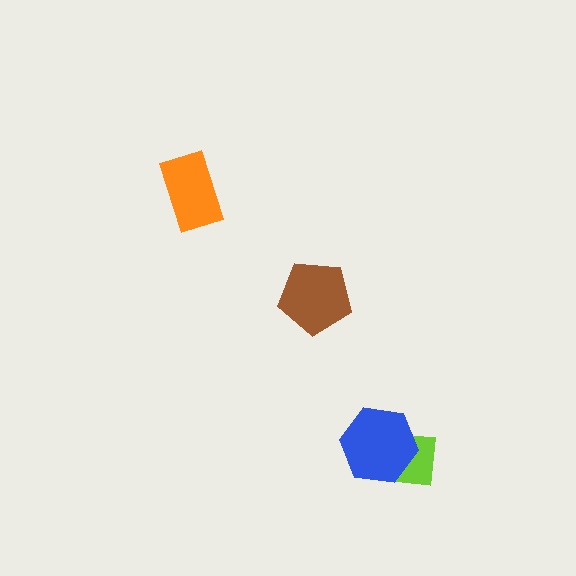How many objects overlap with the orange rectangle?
0 objects overlap with the orange rectangle.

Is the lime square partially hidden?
Yes, it is partially covered by another shape.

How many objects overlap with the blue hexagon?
1 object overlaps with the blue hexagon.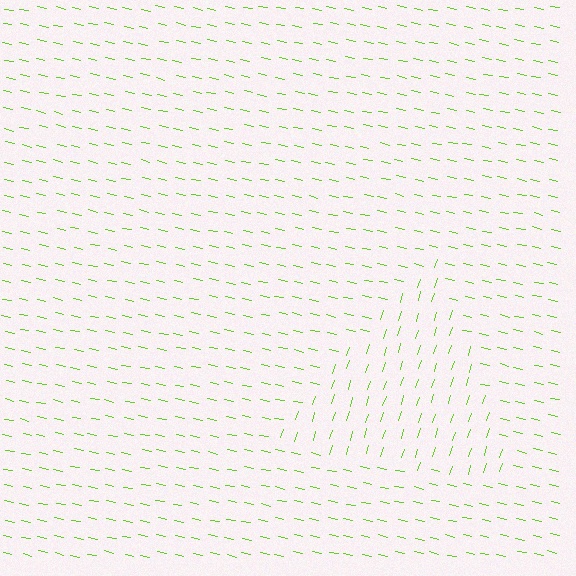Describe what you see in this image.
The image is filled with small lime line segments. A triangle region in the image has lines oriented differently from the surrounding lines, creating a visible texture boundary.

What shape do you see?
I see a triangle.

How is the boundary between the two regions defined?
The boundary is defined purely by a change in line orientation (approximately 85 degrees difference). All lines are the same color and thickness.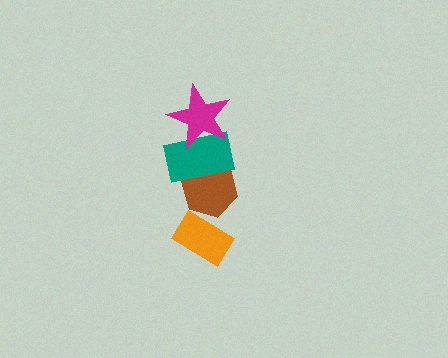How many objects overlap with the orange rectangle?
1 object overlaps with the orange rectangle.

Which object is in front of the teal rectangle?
The magenta star is in front of the teal rectangle.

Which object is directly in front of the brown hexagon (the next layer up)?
The teal rectangle is directly in front of the brown hexagon.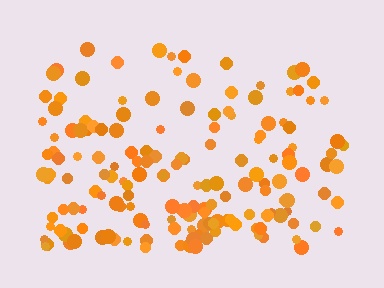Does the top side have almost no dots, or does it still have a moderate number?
Still a moderate number, just noticeably fewer than the bottom.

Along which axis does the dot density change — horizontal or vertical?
Vertical.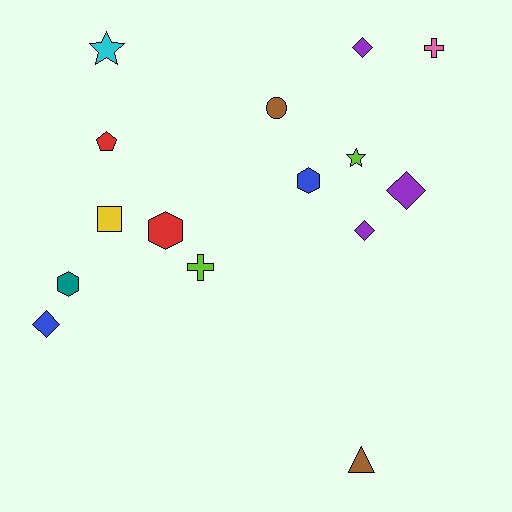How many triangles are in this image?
There is 1 triangle.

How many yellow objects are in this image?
There is 1 yellow object.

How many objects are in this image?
There are 15 objects.